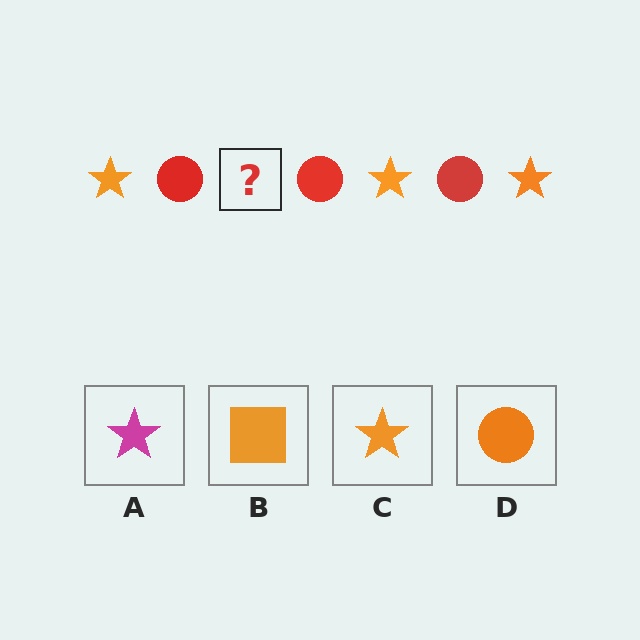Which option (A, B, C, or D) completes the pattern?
C.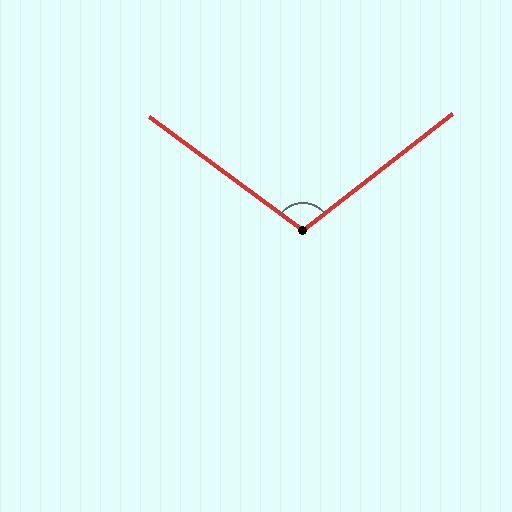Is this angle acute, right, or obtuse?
It is obtuse.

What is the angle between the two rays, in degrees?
Approximately 106 degrees.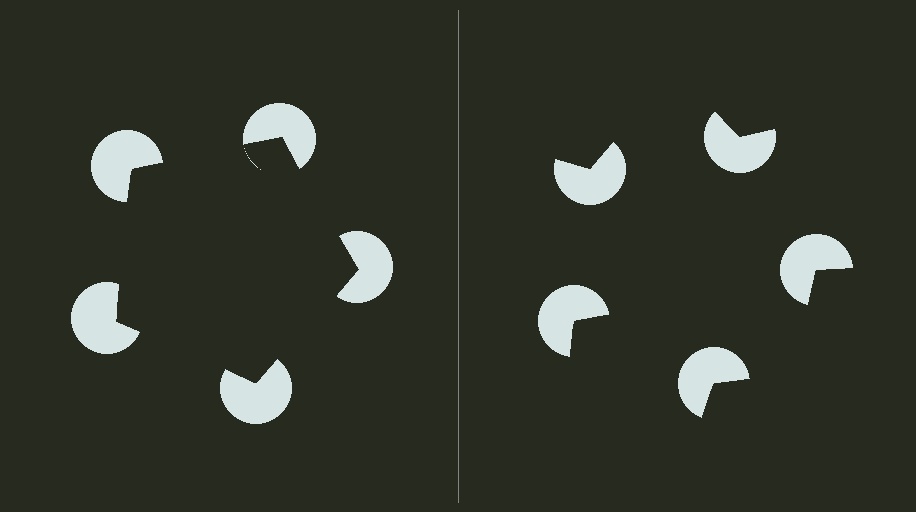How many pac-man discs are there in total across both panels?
10 — 5 on each side.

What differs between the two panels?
The pac-man discs are positioned identically on both sides; only the wedge orientations differ. On the left they align to a pentagon; on the right they are misaligned.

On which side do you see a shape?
An illusory pentagon appears on the left side. On the right side the wedge cuts are rotated, so no coherent shape forms.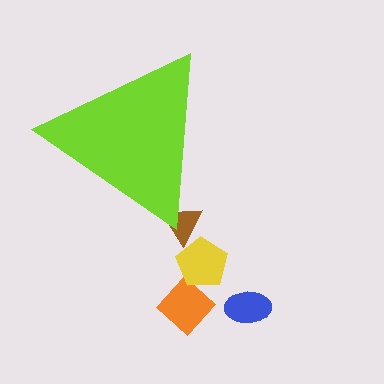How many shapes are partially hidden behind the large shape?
1 shape is partially hidden.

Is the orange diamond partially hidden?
No, the orange diamond is fully visible.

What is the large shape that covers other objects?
A lime triangle.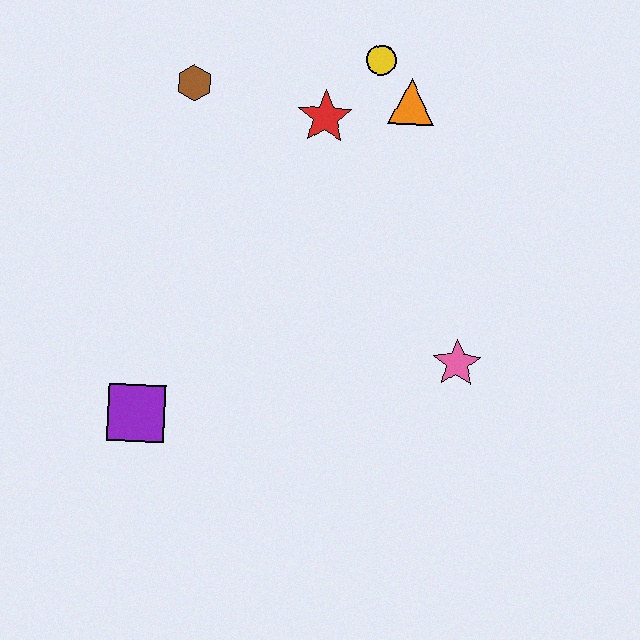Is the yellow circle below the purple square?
No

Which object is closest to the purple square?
The pink star is closest to the purple square.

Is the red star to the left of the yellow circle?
Yes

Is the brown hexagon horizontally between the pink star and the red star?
No